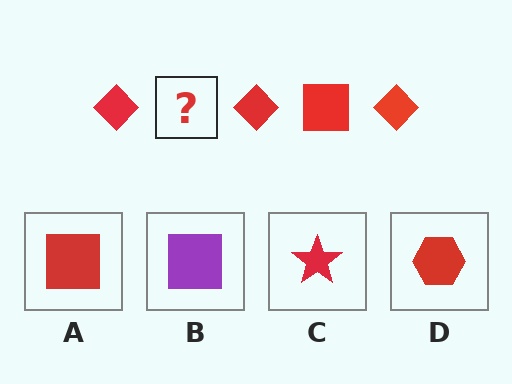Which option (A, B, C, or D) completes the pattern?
A.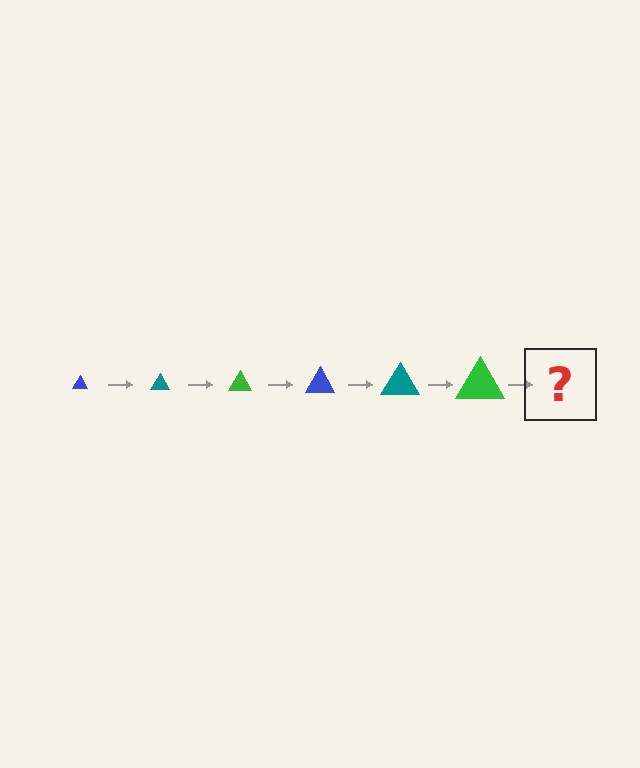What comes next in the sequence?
The next element should be a blue triangle, larger than the previous one.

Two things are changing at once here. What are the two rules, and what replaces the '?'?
The two rules are that the triangle grows larger each step and the color cycles through blue, teal, and green. The '?' should be a blue triangle, larger than the previous one.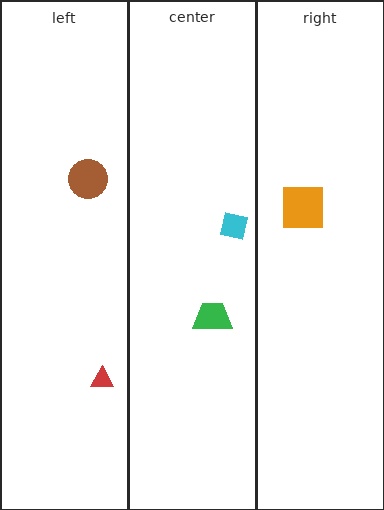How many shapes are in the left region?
2.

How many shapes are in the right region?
1.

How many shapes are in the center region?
2.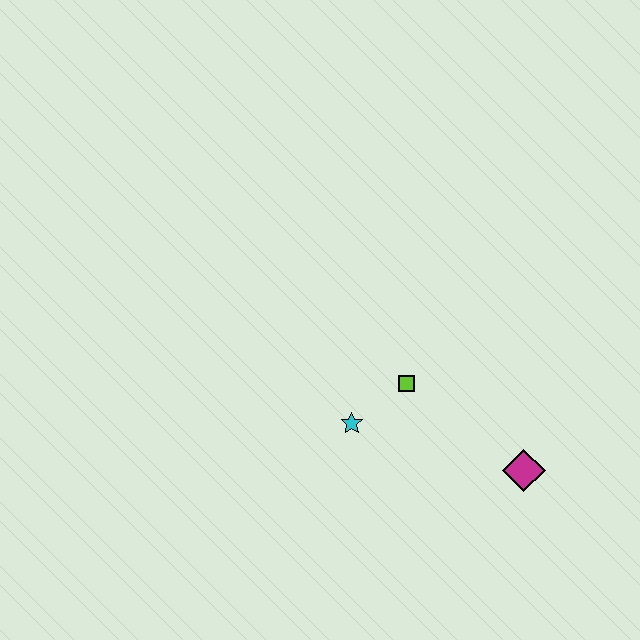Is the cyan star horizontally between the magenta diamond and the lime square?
No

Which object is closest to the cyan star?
The lime square is closest to the cyan star.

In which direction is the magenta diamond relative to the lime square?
The magenta diamond is to the right of the lime square.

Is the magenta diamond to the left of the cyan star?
No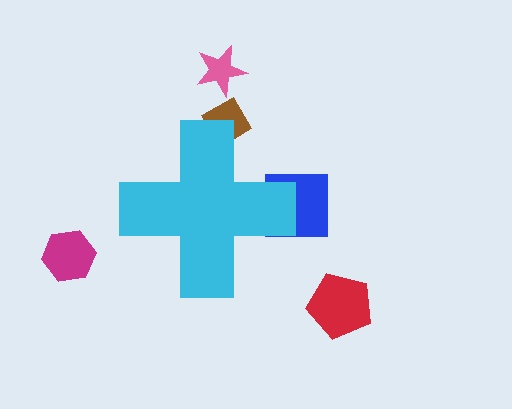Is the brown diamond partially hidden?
Yes, the brown diamond is partially hidden behind the cyan cross.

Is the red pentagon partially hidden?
No, the red pentagon is fully visible.